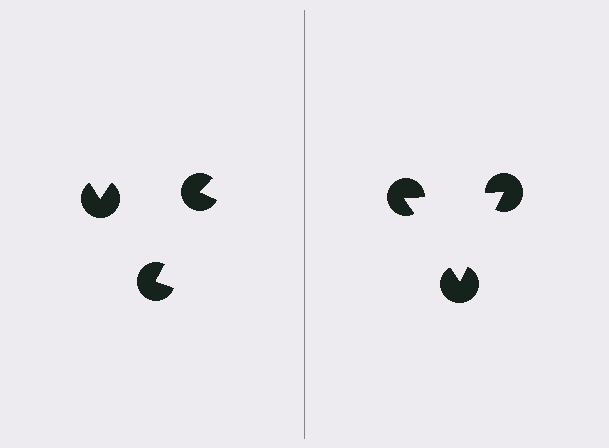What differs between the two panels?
The pac-man discs are positioned identically on both sides; only the wedge orientations differ. On the right they align to a triangle; on the left they are misaligned.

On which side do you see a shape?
An illusory triangle appears on the right side. On the left side the wedge cuts are rotated, so no coherent shape forms.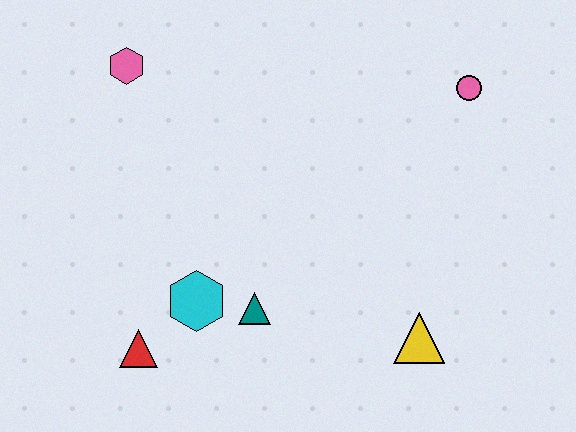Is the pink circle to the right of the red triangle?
Yes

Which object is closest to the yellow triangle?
The teal triangle is closest to the yellow triangle.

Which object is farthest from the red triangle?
The pink circle is farthest from the red triangle.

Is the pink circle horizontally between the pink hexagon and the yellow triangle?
No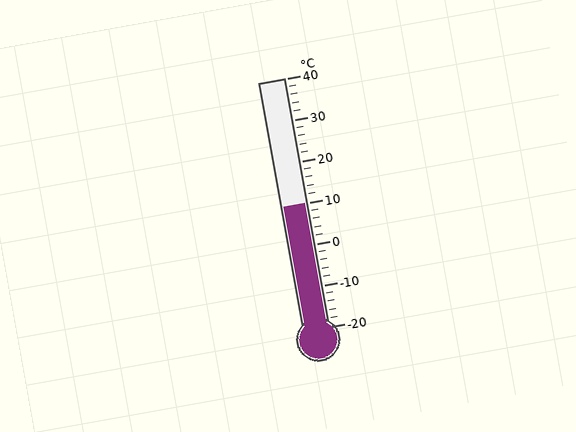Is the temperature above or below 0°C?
The temperature is above 0°C.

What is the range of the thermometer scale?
The thermometer scale ranges from -20°C to 40°C.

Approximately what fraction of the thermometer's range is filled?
The thermometer is filled to approximately 50% of its range.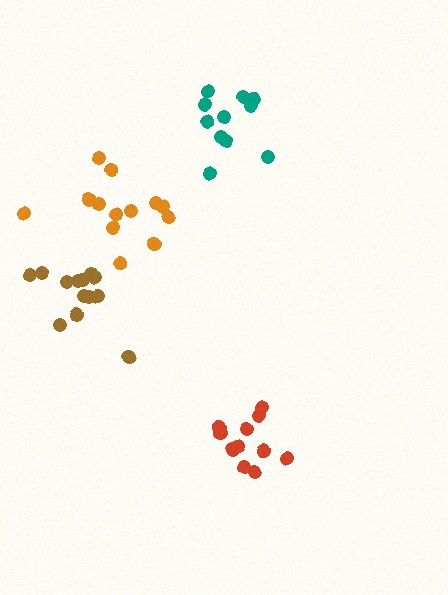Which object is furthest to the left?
The brown cluster is leftmost.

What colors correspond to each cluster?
The clusters are colored: orange, teal, brown, red.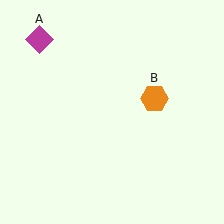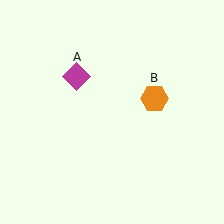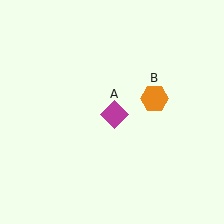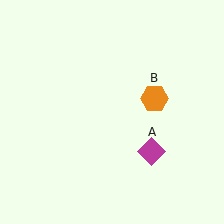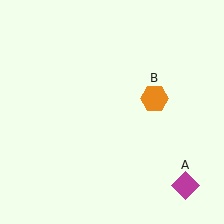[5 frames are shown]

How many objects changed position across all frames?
1 object changed position: magenta diamond (object A).